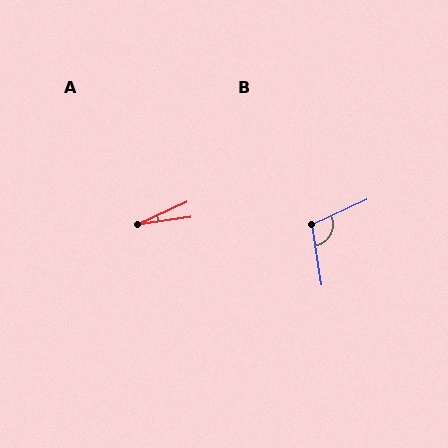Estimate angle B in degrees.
Approximately 106 degrees.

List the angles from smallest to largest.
A (16°), B (106°).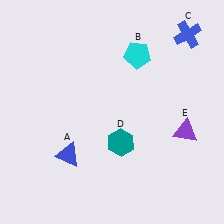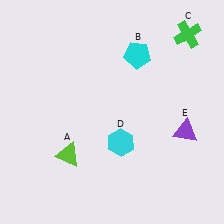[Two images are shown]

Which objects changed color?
A changed from blue to lime. C changed from blue to green. D changed from teal to cyan.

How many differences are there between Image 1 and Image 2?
There are 3 differences between the two images.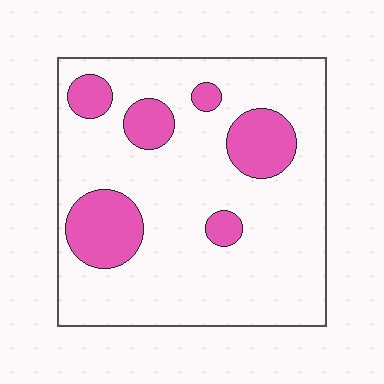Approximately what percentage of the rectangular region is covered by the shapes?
Approximately 20%.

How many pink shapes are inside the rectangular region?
6.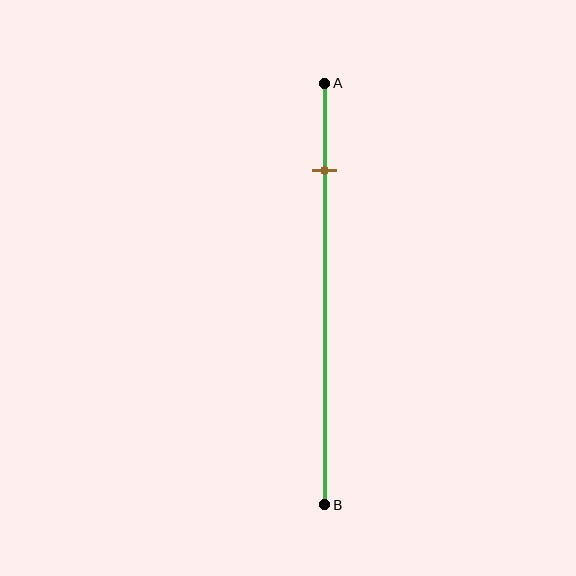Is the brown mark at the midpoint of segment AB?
No, the mark is at about 20% from A, not at the 50% midpoint.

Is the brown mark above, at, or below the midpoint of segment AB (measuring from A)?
The brown mark is above the midpoint of segment AB.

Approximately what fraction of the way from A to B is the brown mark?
The brown mark is approximately 20% of the way from A to B.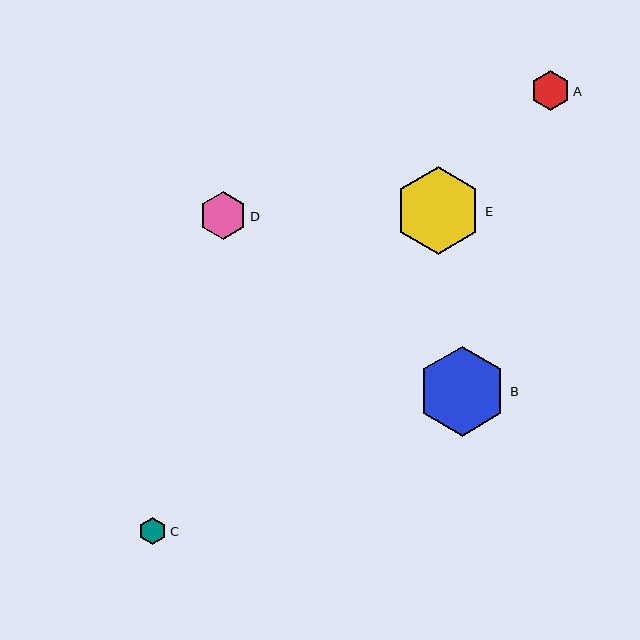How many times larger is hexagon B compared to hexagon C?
Hexagon B is approximately 3.2 times the size of hexagon C.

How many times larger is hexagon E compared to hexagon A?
Hexagon E is approximately 2.2 times the size of hexagon A.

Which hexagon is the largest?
Hexagon B is the largest with a size of approximately 89 pixels.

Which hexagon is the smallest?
Hexagon C is the smallest with a size of approximately 28 pixels.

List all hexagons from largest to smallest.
From largest to smallest: B, E, D, A, C.